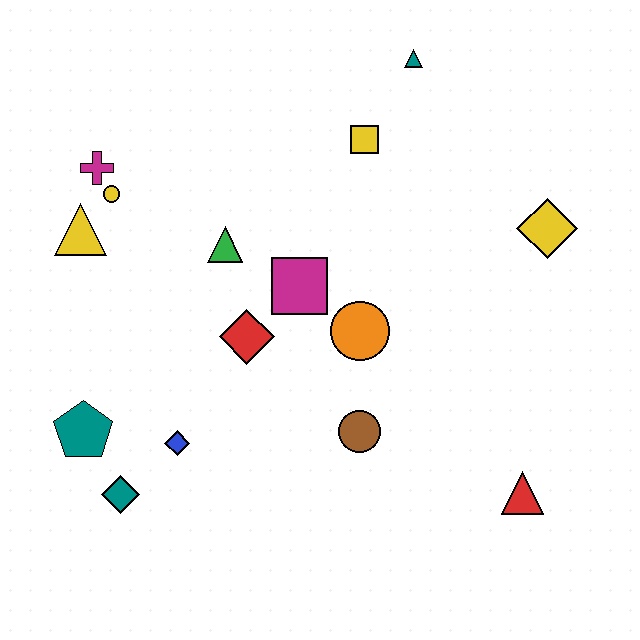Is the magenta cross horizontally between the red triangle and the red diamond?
No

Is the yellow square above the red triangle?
Yes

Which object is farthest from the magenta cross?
The red triangle is farthest from the magenta cross.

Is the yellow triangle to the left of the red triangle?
Yes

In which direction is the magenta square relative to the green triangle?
The magenta square is to the right of the green triangle.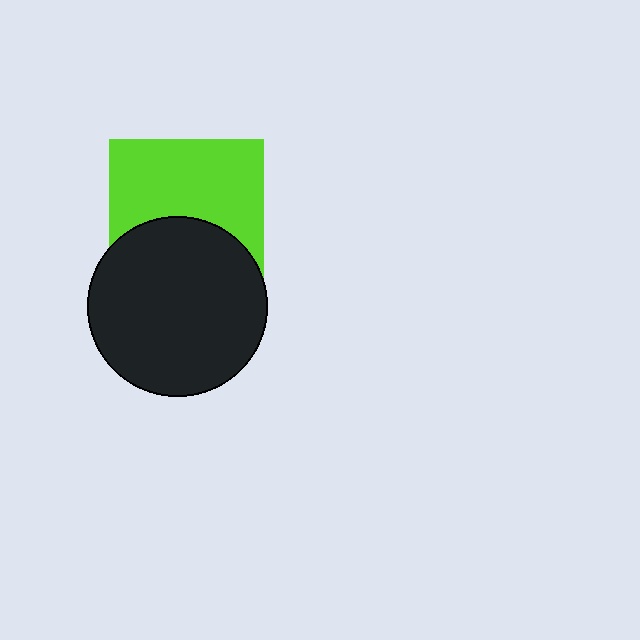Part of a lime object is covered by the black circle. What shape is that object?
It is a square.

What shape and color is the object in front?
The object in front is a black circle.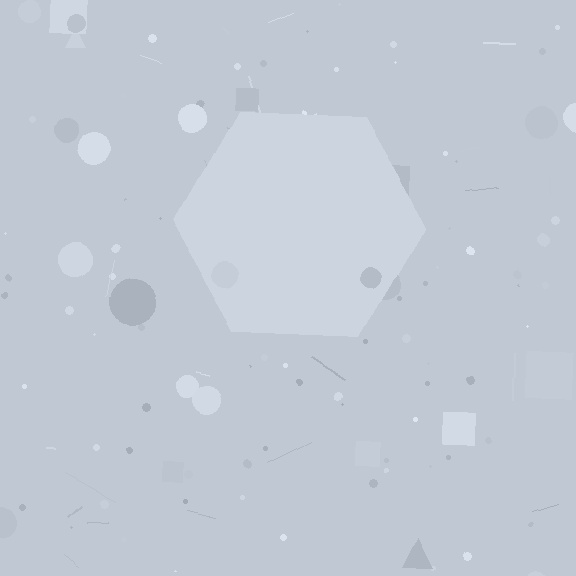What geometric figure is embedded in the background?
A hexagon is embedded in the background.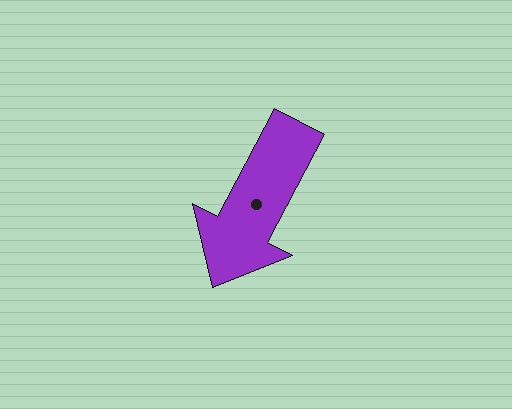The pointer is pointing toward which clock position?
Roughly 7 o'clock.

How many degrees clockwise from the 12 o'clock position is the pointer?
Approximately 208 degrees.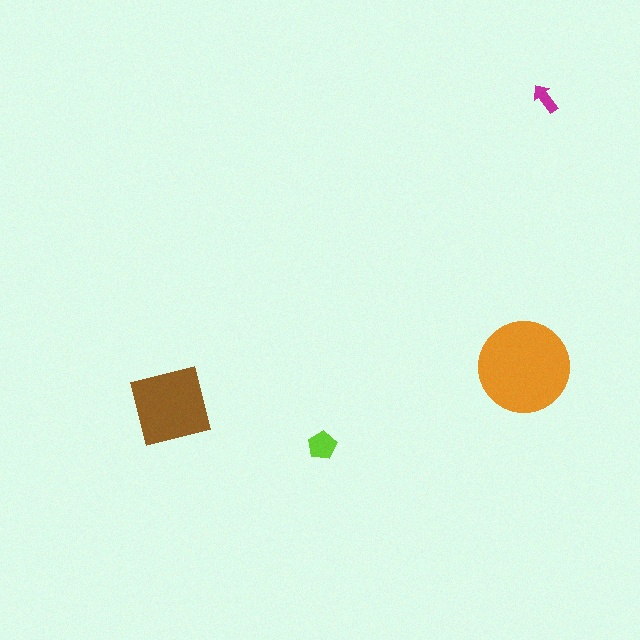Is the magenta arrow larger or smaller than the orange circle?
Smaller.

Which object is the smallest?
The magenta arrow.